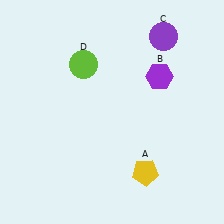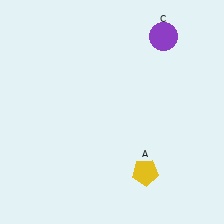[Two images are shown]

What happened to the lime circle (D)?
The lime circle (D) was removed in Image 2. It was in the top-left area of Image 1.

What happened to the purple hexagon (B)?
The purple hexagon (B) was removed in Image 2. It was in the top-right area of Image 1.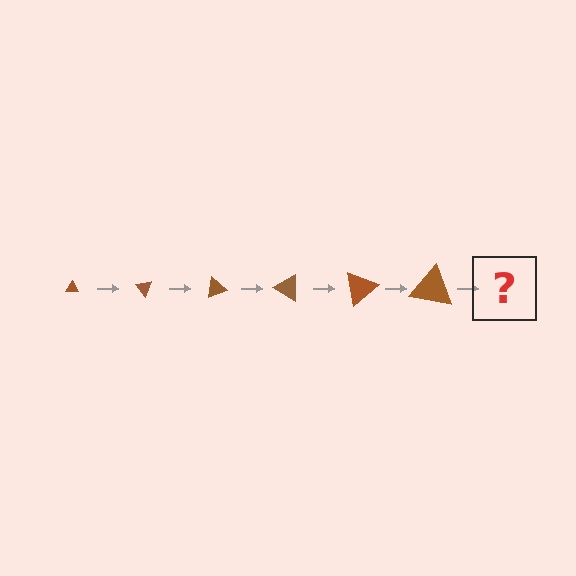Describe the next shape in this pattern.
It should be a triangle, larger than the previous one and rotated 300 degrees from the start.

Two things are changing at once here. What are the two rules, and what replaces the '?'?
The two rules are that the triangle grows larger each step and it rotates 50 degrees each step. The '?' should be a triangle, larger than the previous one and rotated 300 degrees from the start.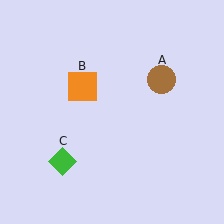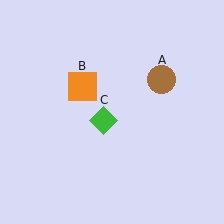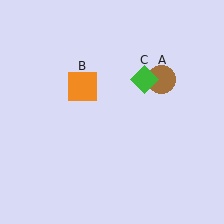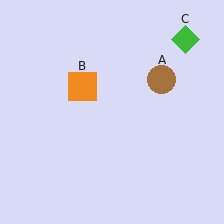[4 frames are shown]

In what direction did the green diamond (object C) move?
The green diamond (object C) moved up and to the right.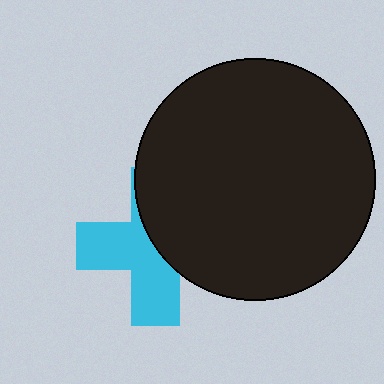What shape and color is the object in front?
The object in front is a black circle.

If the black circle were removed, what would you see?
You would see the complete cyan cross.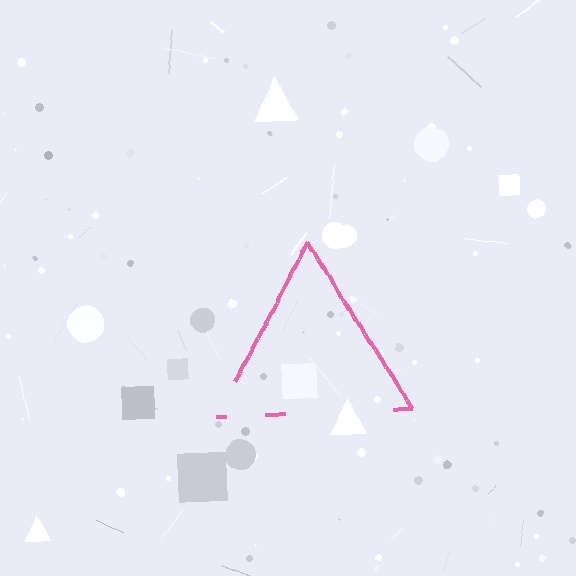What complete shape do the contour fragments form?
The contour fragments form a triangle.